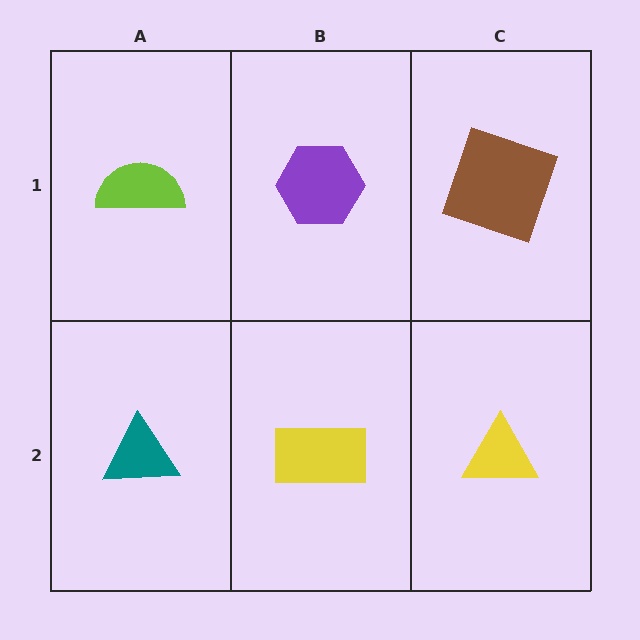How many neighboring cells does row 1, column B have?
3.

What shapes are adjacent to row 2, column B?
A purple hexagon (row 1, column B), a teal triangle (row 2, column A), a yellow triangle (row 2, column C).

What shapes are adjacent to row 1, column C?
A yellow triangle (row 2, column C), a purple hexagon (row 1, column B).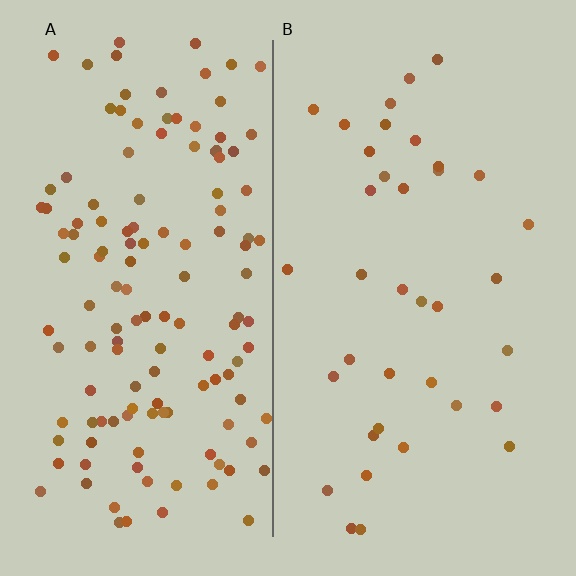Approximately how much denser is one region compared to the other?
Approximately 3.6× — region A over region B.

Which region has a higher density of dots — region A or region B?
A (the left).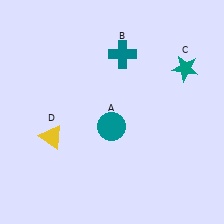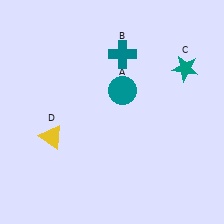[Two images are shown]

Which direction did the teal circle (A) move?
The teal circle (A) moved up.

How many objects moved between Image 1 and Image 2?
1 object moved between the two images.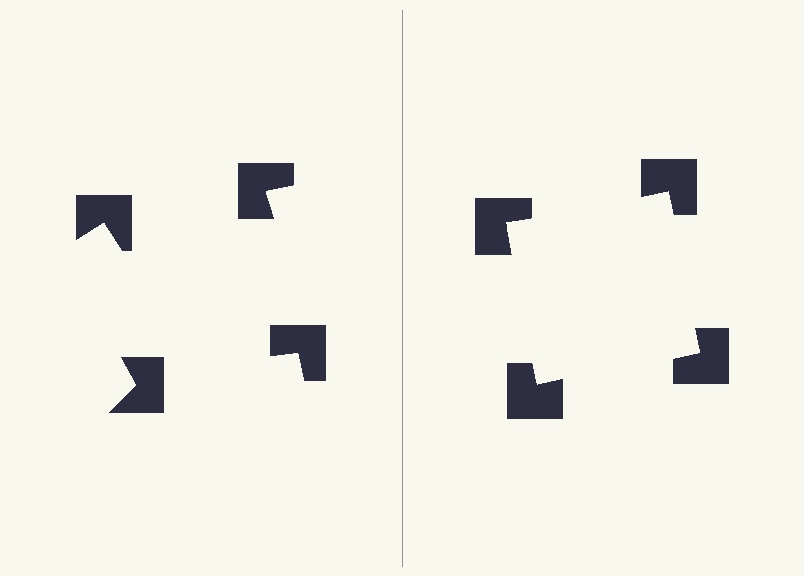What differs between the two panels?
The notched squares are positioned identically on both sides; only the wedge orientations differ. On the right they align to a square; on the left they are misaligned.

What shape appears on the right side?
An illusory square.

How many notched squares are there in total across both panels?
8 — 4 on each side.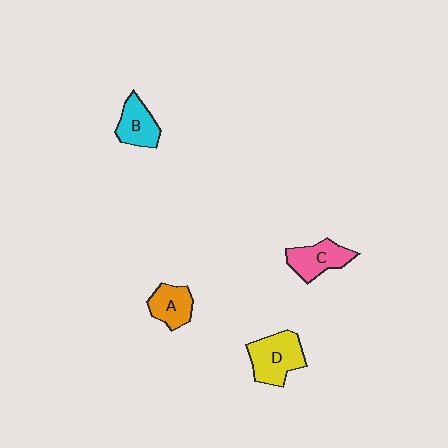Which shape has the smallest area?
Shape A (orange).